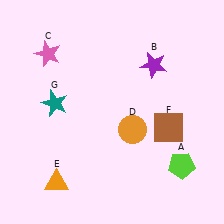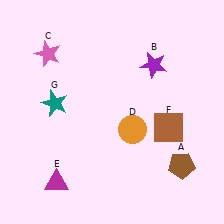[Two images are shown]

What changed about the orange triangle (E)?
In Image 1, E is orange. In Image 2, it changed to magenta.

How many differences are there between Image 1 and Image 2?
There are 2 differences between the two images.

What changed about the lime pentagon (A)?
In Image 1, A is lime. In Image 2, it changed to brown.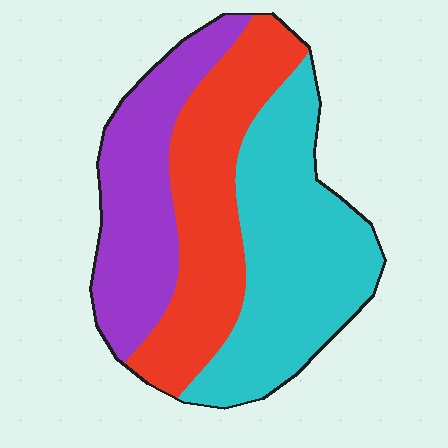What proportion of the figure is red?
Red covers roughly 30% of the figure.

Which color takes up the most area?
Cyan, at roughly 40%.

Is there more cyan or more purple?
Cyan.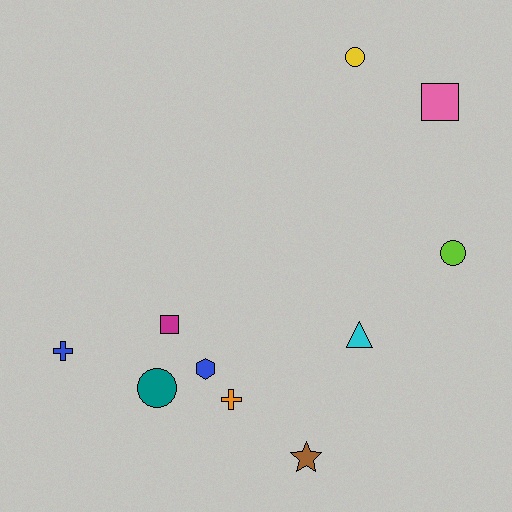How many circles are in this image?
There are 3 circles.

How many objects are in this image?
There are 10 objects.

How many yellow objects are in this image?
There is 1 yellow object.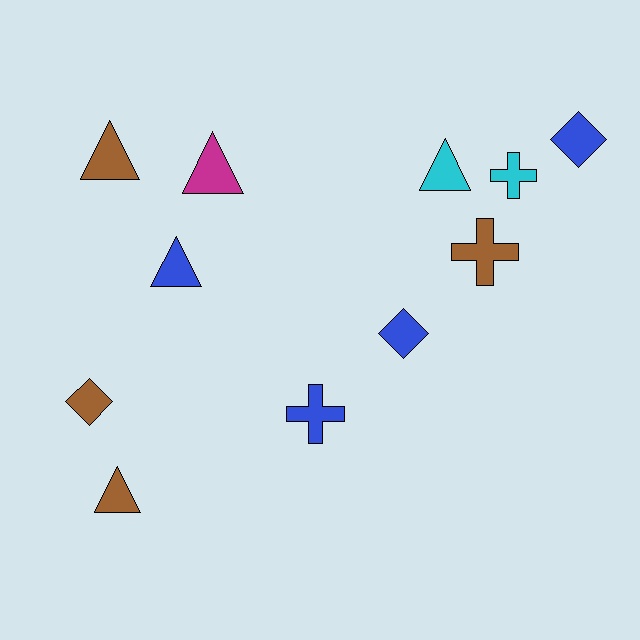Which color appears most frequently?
Brown, with 4 objects.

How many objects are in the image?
There are 11 objects.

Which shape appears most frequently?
Triangle, with 5 objects.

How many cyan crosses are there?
There is 1 cyan cross.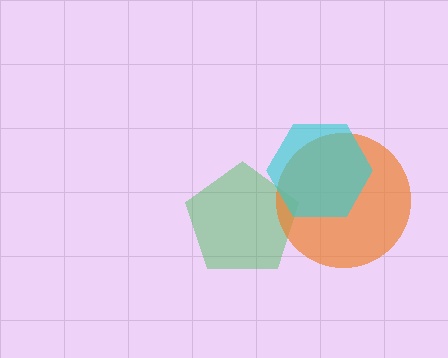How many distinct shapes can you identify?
There are 3 distinct shapes: a green pentagon, an orange circle, a cyan hexagon.